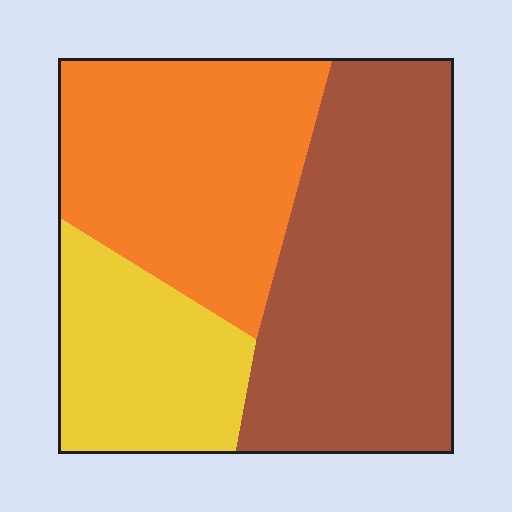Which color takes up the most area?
Brown, at roughly 45%.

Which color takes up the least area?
Yellow, at roughly 20%.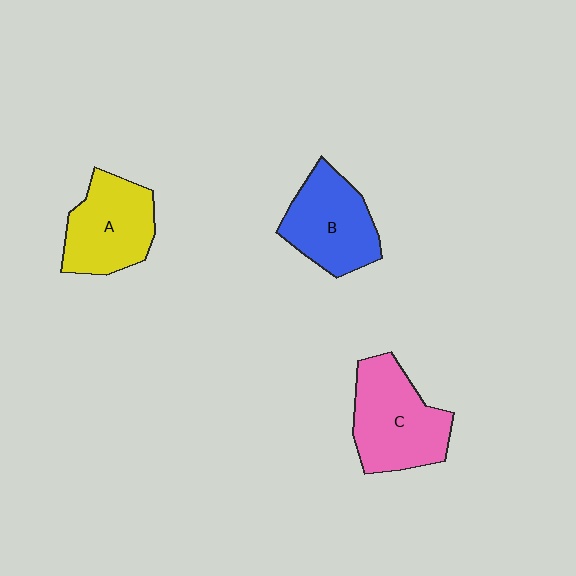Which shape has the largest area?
Shape C (pink).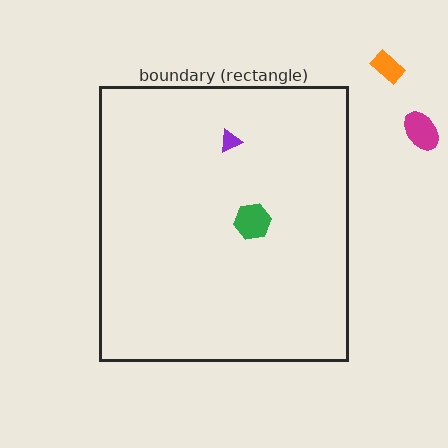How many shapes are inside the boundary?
2 inside, 2 outside.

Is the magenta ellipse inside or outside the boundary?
Outside.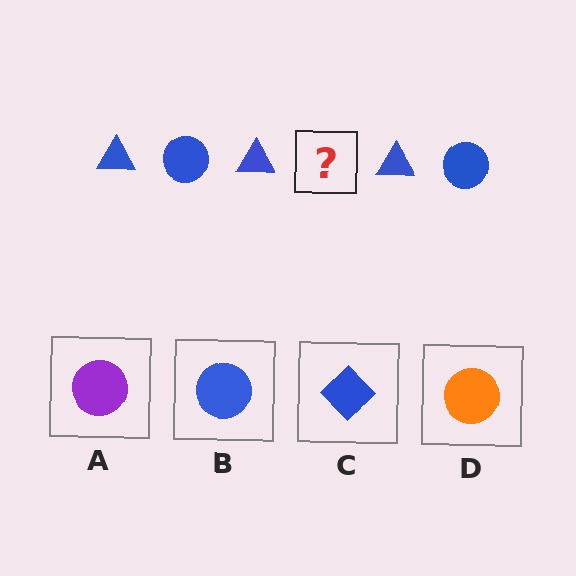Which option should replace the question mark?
Option B.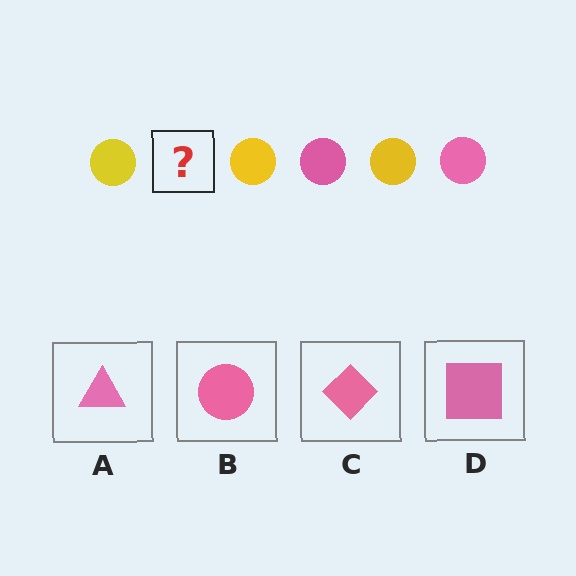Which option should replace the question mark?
Option B.